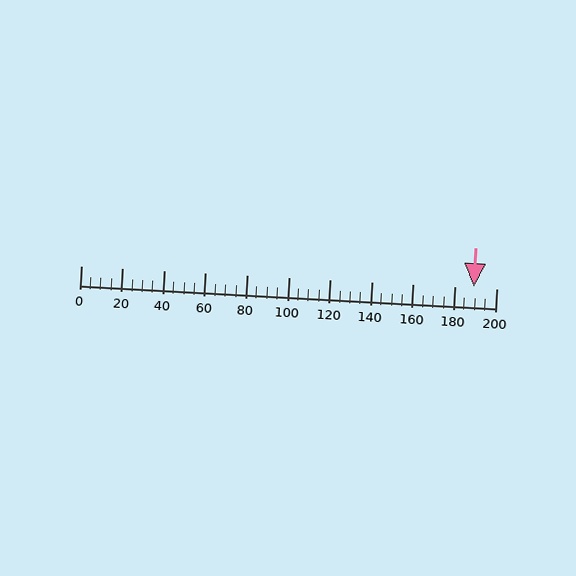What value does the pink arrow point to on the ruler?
The pink arrow points to approximately 189.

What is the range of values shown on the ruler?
The ruler shows values from 0 to 200.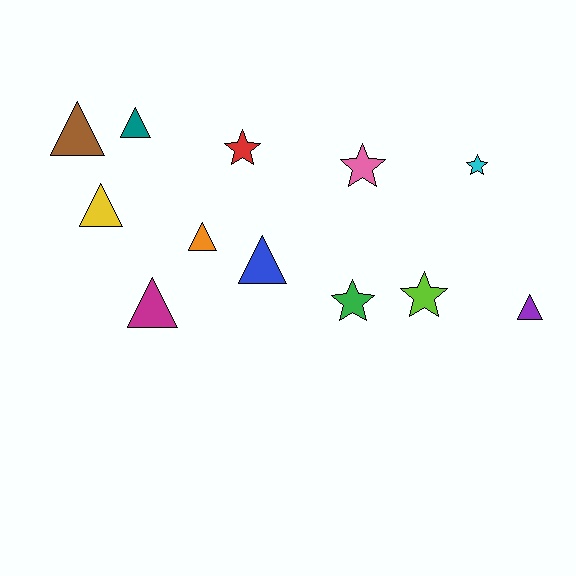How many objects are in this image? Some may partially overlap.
There are 12 objects.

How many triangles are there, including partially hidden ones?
There are 7 triangles.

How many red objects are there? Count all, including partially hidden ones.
There is 1 red object.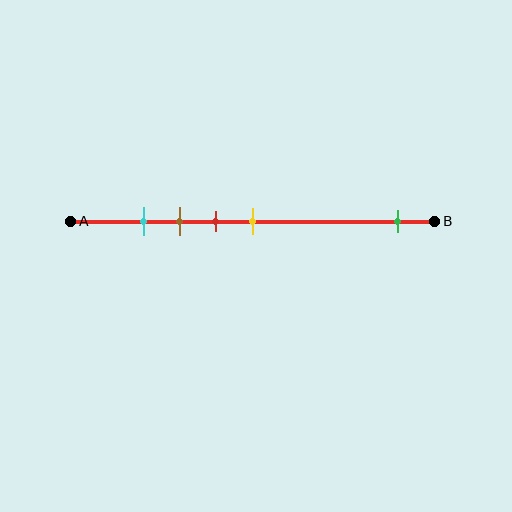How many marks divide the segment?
There are 5 marks dividing the segment.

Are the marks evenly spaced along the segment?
No, the marks are not evenly spaced.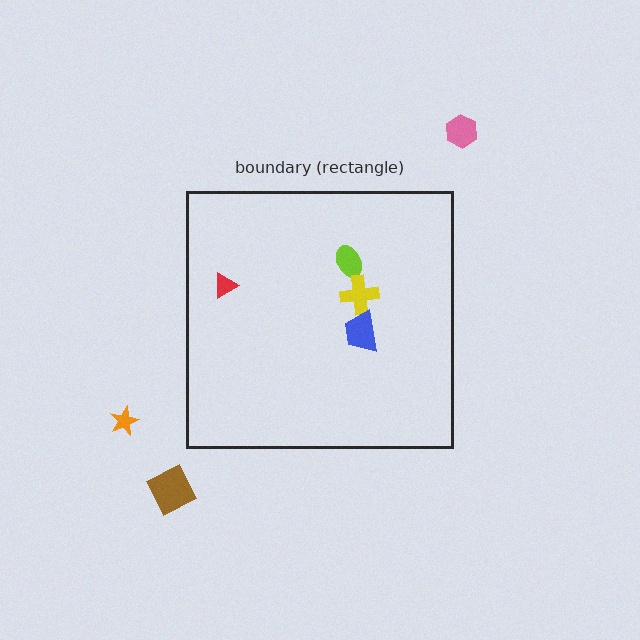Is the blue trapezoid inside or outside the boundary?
Inside.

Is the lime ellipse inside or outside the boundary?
Inside.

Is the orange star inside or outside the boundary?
Outside.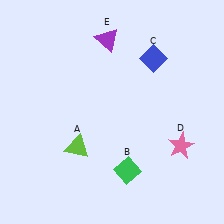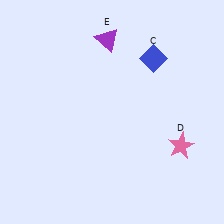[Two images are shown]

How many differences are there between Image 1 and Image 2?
There are 2 differences between the two images.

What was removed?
The green diamond (B), the lime triangle (A) were removed in Image 2.